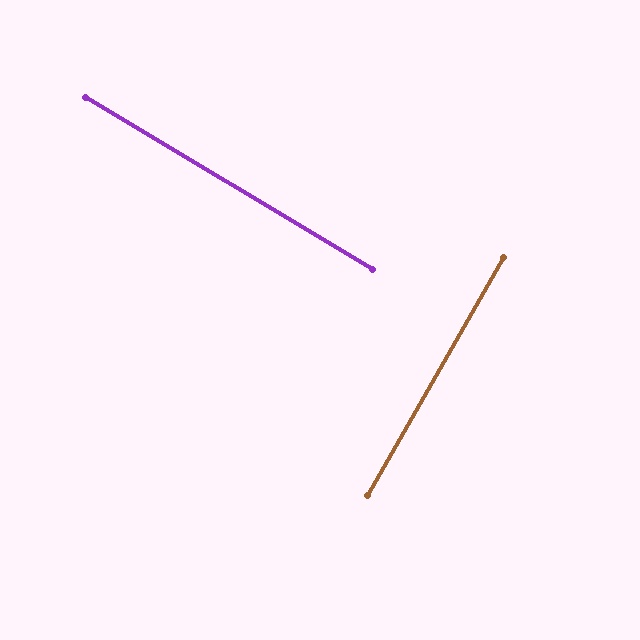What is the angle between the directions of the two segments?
Approximately 89 degrees.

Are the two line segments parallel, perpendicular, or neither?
Perpendicular — they meet at approximately 89°.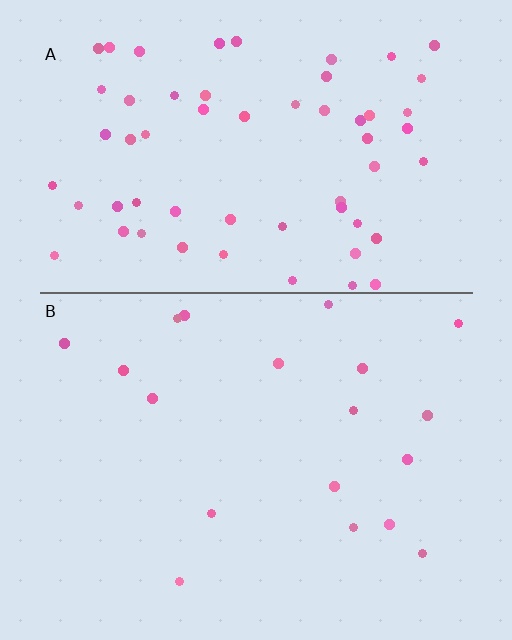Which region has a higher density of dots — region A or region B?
A (the top).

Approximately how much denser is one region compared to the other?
Approximately 3.3× — region A over region B.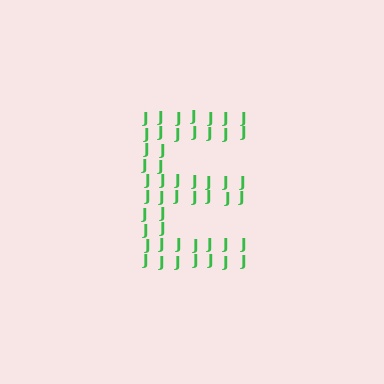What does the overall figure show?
The overall figure shows the letter E.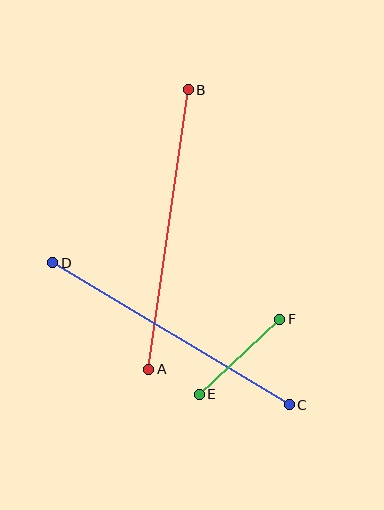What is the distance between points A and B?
The distance is approximately 282 pixels.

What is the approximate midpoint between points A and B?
The midpoint is at approximately (168, 229) pixels.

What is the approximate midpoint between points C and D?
The midpoint is at approximately (171, 334) pixels.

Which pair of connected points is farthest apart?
Points A and B are farthest apart.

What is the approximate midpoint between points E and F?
The midpoint is at approximately (239, 357) pixels.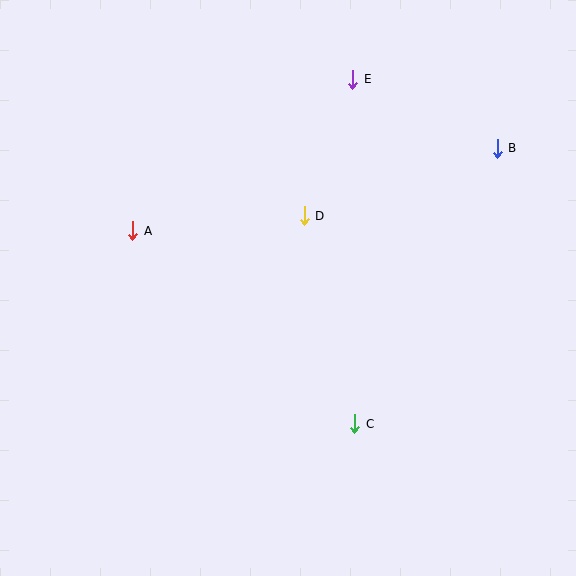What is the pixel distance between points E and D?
The distance between E and D is 144 pixels.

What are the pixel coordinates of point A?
Point A is at (133, 231).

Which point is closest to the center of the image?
Point D at (304, 216) is closest to the center.